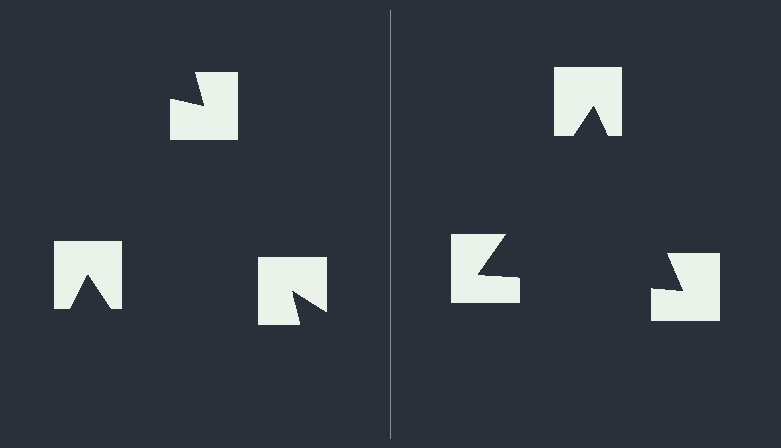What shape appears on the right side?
An illusory triangle.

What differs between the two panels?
The notched squares are positioned identically on both sides; only the wedge orientations differ. On the right they align to a triangle; on the left they are misaligned.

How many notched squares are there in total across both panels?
6 — 3 on each side.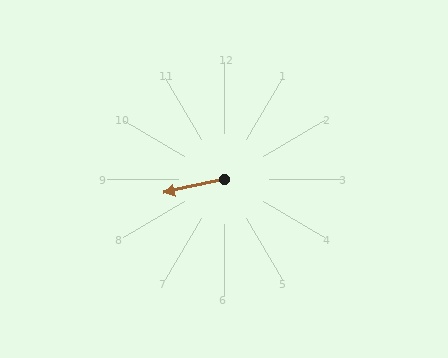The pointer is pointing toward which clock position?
Roughly 9 o'clock.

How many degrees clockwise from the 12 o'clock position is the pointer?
Approximately 257 degrees.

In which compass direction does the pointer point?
West.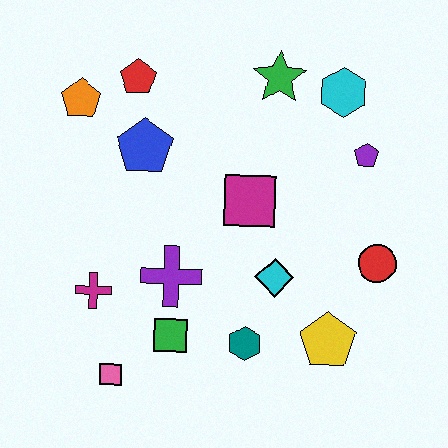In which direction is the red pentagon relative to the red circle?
The red pentagon is to the left of the red circle.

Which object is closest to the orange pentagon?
The red pentagon is closest to the orange pentagon.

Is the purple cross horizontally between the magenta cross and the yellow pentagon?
Yes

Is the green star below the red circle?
No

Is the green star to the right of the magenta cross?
Yes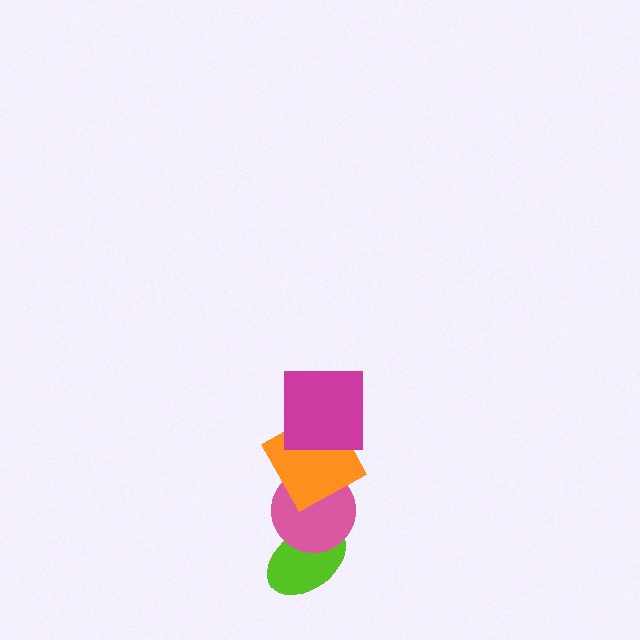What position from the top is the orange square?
The orange square is 2nd from the top.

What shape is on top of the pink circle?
The orange square is on top of the pink circle.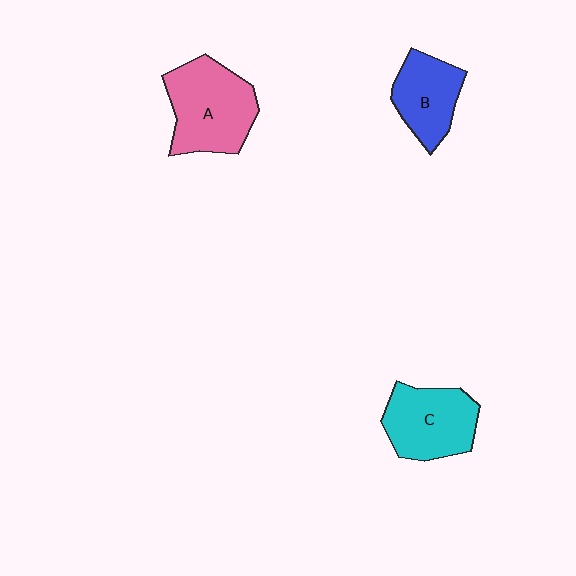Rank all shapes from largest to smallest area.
From largest to smallest: A (pink), C (cyan), B (blue).